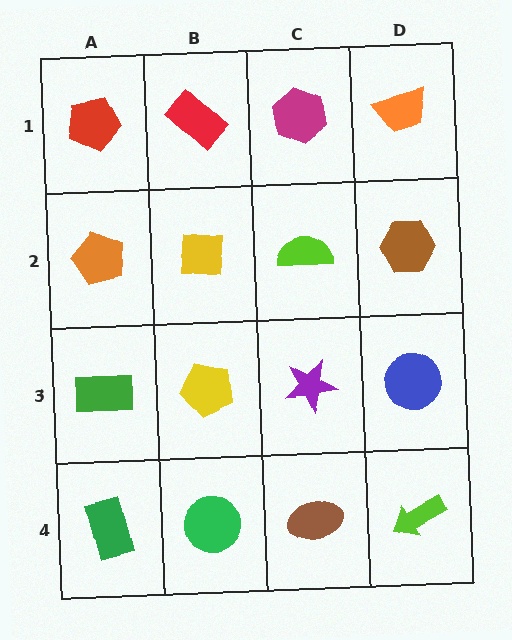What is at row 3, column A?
A green rectangle.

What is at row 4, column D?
A lime arrow.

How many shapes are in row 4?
4 shapes.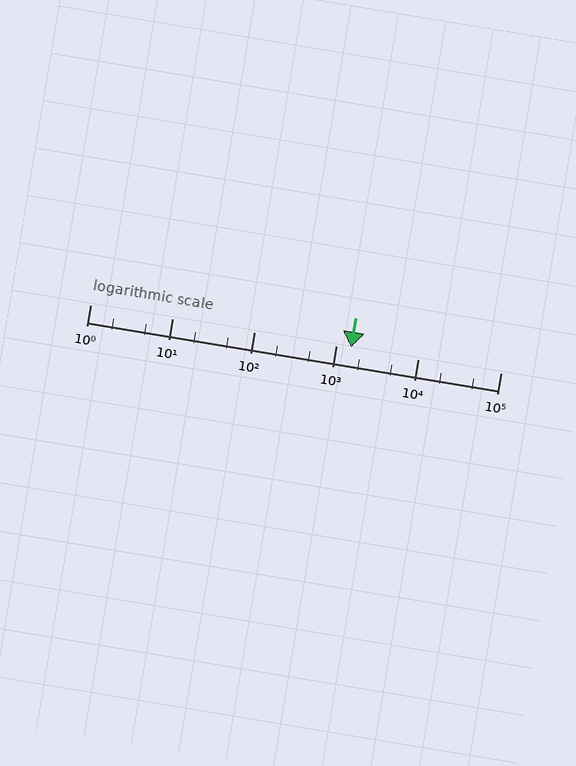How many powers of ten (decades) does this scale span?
The scale spans 5 decades, from 1 to 100000.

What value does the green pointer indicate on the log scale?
The pointer indicates approximately 1500.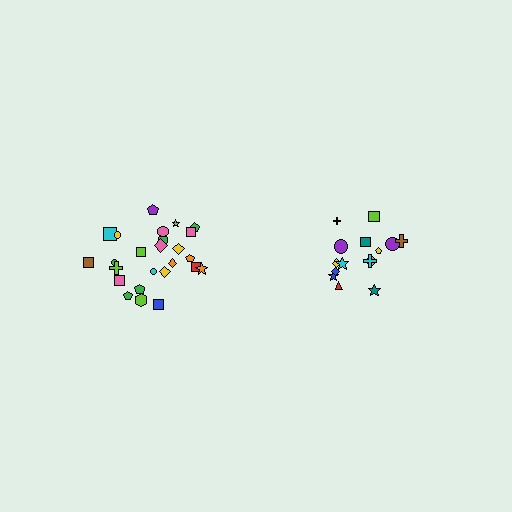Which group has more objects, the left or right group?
The left group.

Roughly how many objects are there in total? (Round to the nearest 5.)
Roughly 40 objects in total.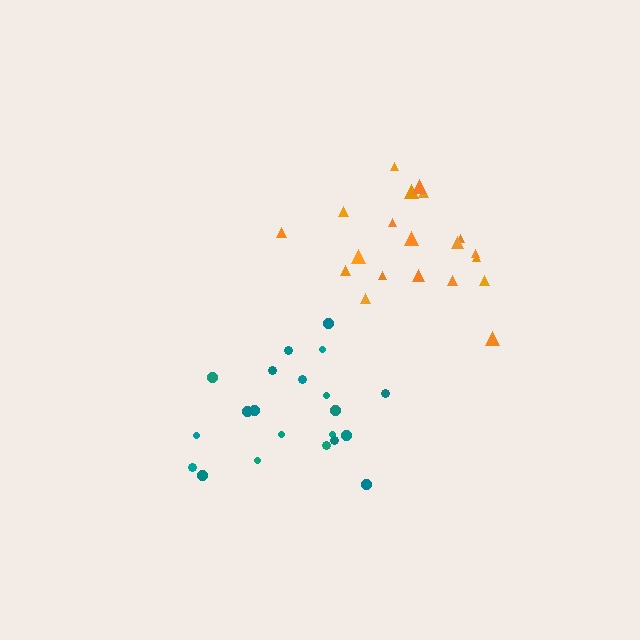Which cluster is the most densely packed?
Orange.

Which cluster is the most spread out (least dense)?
Teal.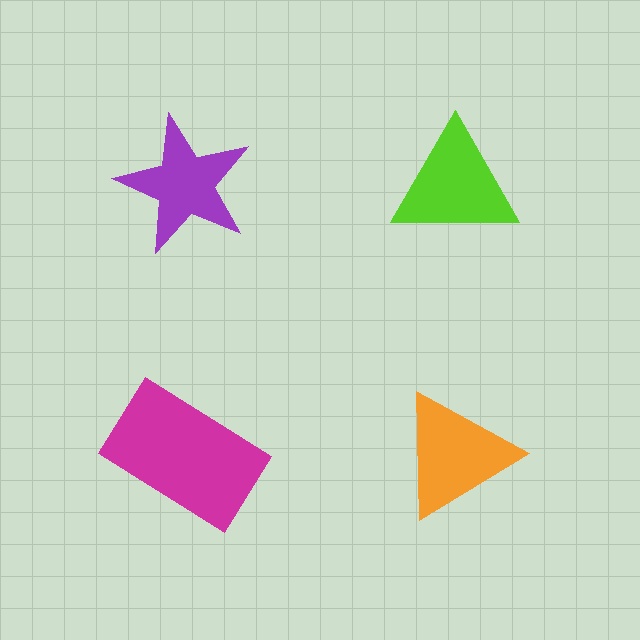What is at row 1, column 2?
A lime triangle.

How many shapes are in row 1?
2 shapes.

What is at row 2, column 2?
An orange triangle.